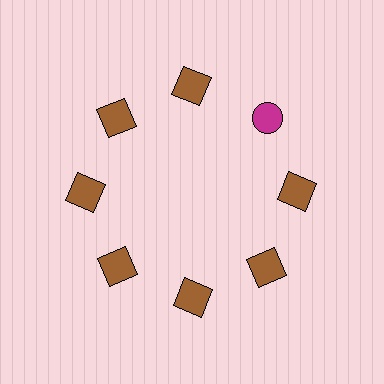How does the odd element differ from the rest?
It differs in both color (magenta instead of brown) and shape (circle instead of square).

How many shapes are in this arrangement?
There are 8 shapes arranged in a ring pattern.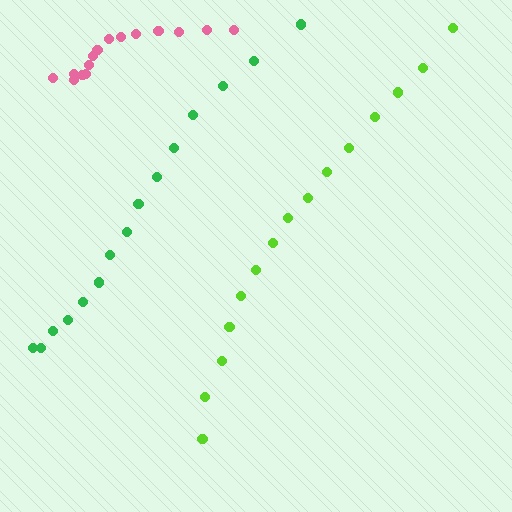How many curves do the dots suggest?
There are 3 distinct paths.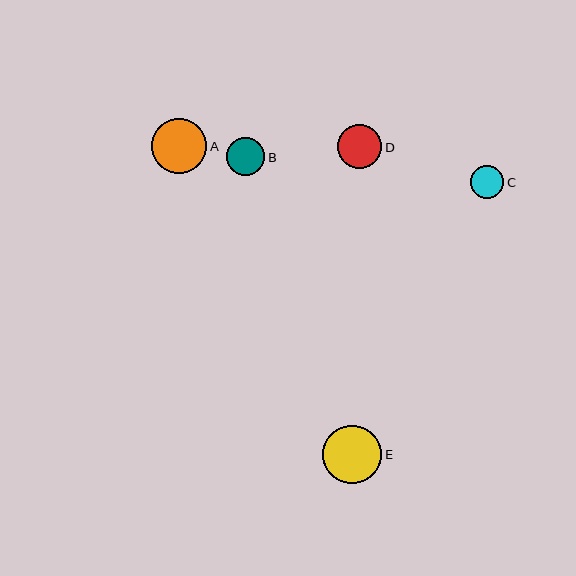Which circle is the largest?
Circle E is the largest with a size of approximately 59 pixels.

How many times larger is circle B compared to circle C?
Circle B is approximately 1.1 times the size of circle C.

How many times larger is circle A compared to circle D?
Circle A is approximately 1.2 times the size of circle D.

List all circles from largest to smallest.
From largest to smallest: E, A, D, B, C.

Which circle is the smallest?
Circle C is the smallest with a size of approximately 34 pixels.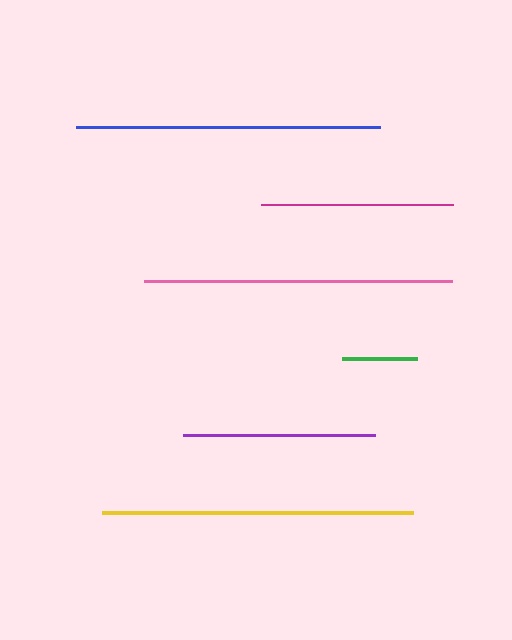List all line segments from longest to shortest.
From longest to shortest: yellow, pink, blue, magenta, purple, green.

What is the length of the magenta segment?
The magenta segment is approximately 192 pixels long.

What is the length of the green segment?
The green segment is approximately 75 pixels long.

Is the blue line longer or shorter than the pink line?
The pink line is longer than the blue line.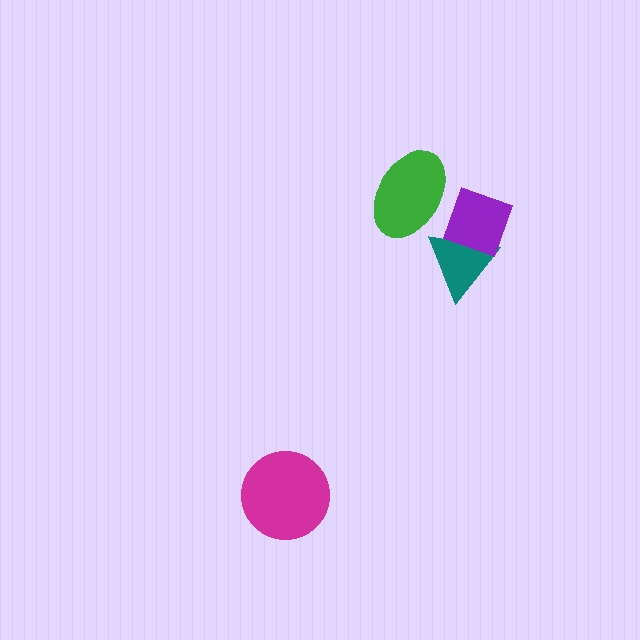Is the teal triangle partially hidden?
Yes, it is partially covered by another shape.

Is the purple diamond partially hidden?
No, no other shape covers it.